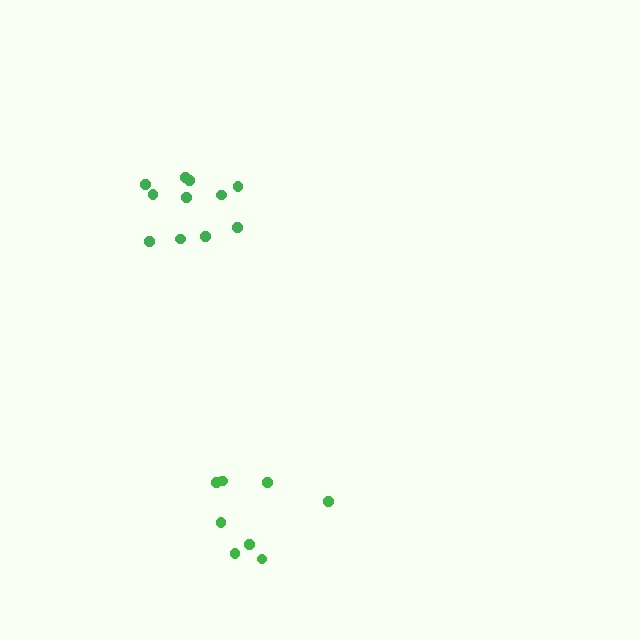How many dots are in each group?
Group 1: 11 dots, Group 2: 8 dots (19 total).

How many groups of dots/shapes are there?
There are 2 groups.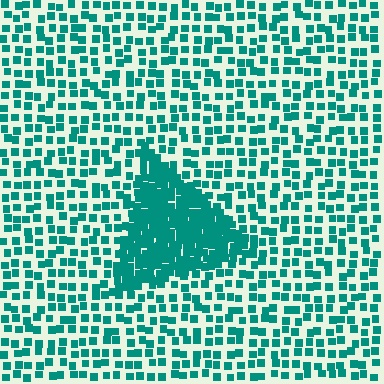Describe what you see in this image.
The image contains small teal elements arranged at two different densities. A triangle-shaped region is visible where the elements are more densely packed than the surrounding area.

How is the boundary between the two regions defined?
The boundary is defined by a change in element density (approximately 2.8x ratio). All elements are the same color, size, and shape.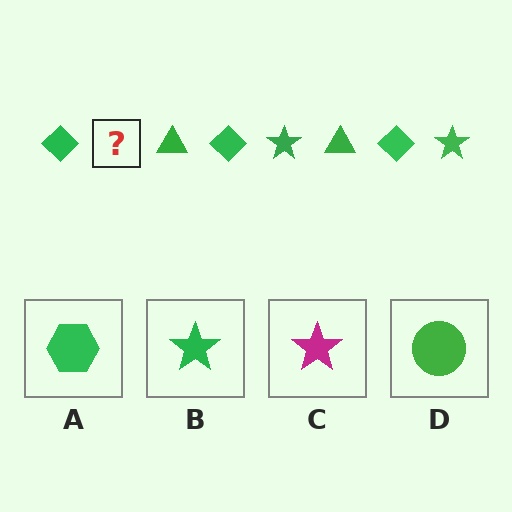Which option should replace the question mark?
Option B.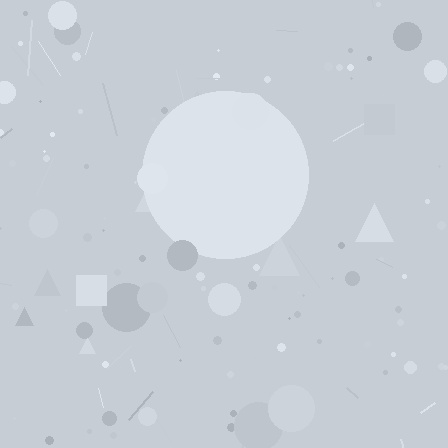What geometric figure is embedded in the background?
A circle is embedded in the background.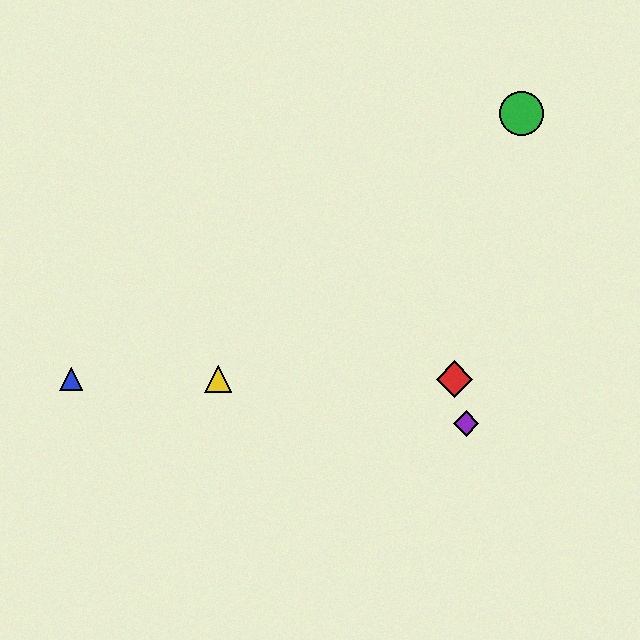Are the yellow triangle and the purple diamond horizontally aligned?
No, the yellow triangle is at y≈379 and the purple diamond is at y≈423.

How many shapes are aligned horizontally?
3 shapes (the red diamond, the blue triangle, the yellow triangle) are aligned horizontally.